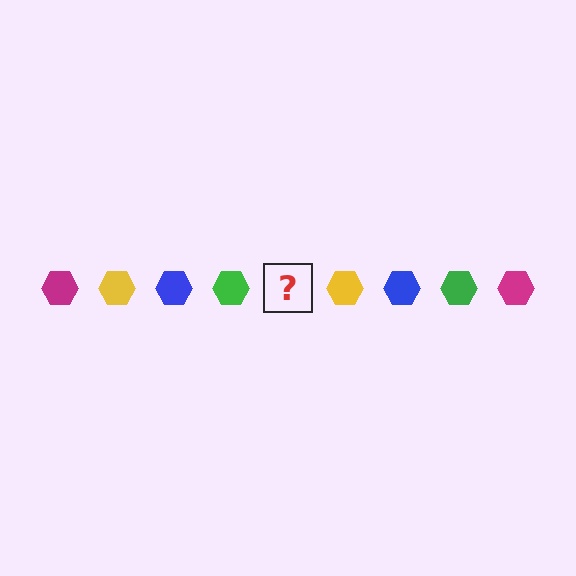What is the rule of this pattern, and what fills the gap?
The rule is that the pattern cycles through magenta, yellow, blue, green hexagons. The gap should be filled with a magenta hexagon.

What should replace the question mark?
The question mark should be replaced with a magenta hexagon.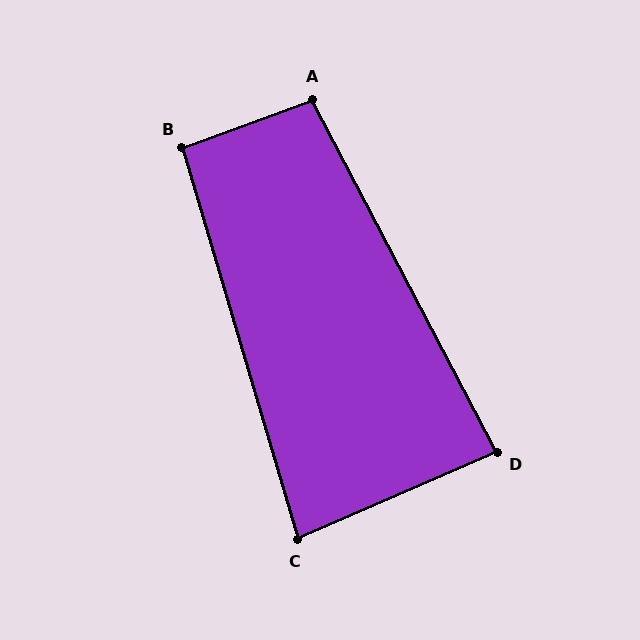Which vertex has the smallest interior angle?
C, at approximately 83 degrees.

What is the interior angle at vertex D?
Approximately 86 degrees (approximately right).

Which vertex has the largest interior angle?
A, at approximately 97 degrees.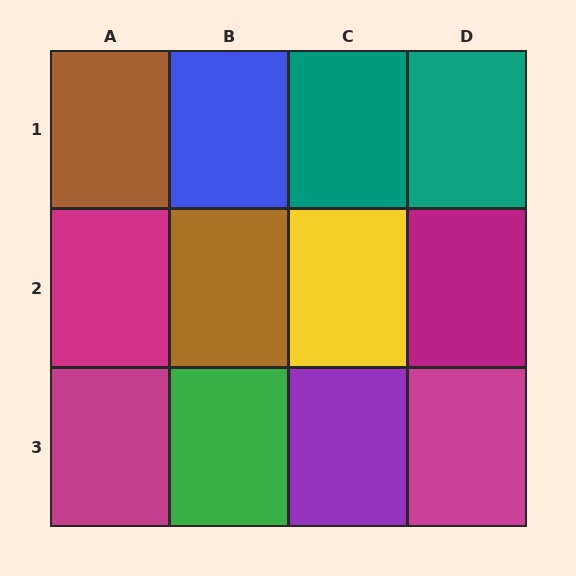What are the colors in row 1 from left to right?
Brown, blue, teal, teal.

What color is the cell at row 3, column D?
Magenta.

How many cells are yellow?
1 cell is yellow.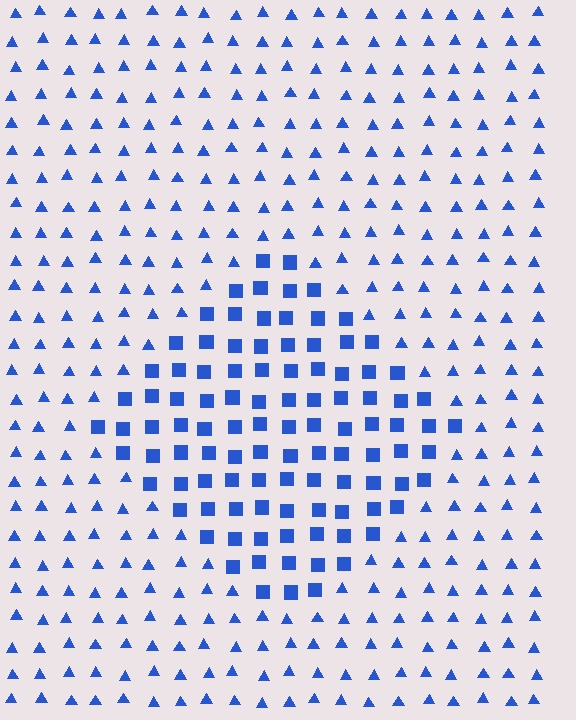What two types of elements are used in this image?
The image uses squares inside the diamond region and triangles outside it.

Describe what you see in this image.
The image is filled with small blue elements arranged in a uniform grid. A diamond-shaped region contains squares, while the surrounding area contains triangles. The boundary is defined purely by the change in element shape.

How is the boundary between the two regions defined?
The boundary is defined by a change in element shape: squares inside vs. triangles outside. All elements share the same color and spacing.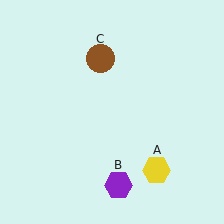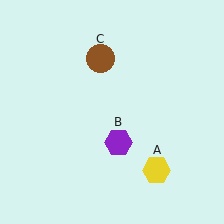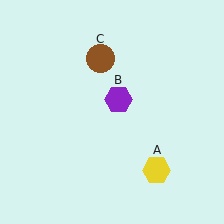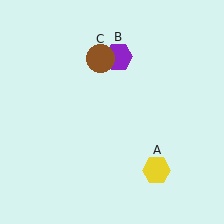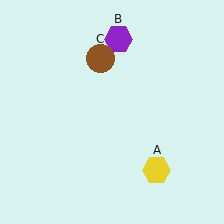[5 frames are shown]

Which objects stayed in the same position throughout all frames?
Yellow hexagon (object A) and brown circle (object C) remained stationary.